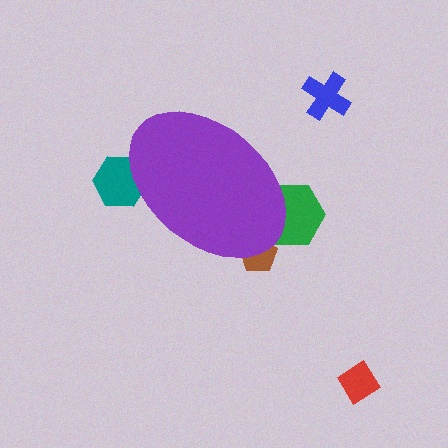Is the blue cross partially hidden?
No, the blue cross is fully visible.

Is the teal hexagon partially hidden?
Yes, the teal hexagon is partially hidden behind the purple ellipse.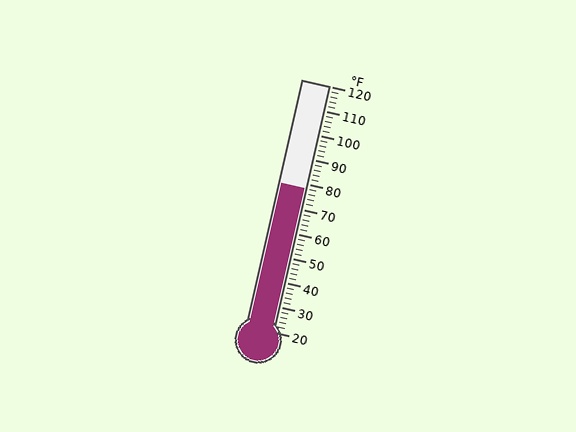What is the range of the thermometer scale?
The thermometer scale ranges from 20°F to 120°F.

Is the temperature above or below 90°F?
The temperature is below 90°F.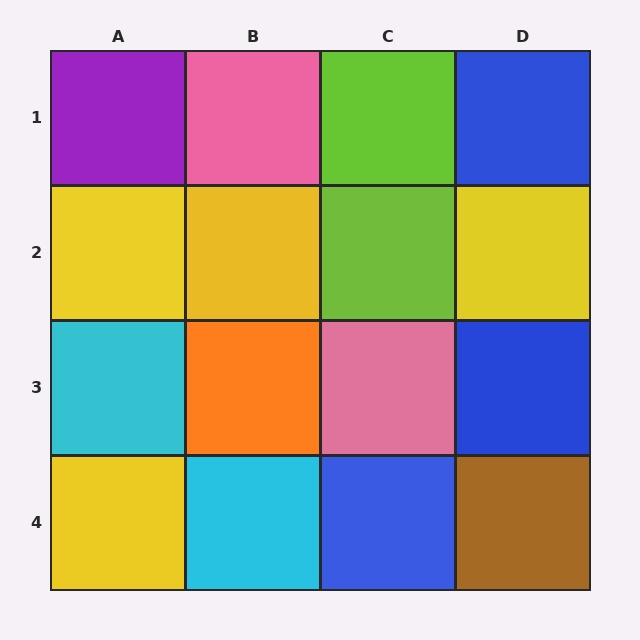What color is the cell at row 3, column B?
Orange.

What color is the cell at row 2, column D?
Yellow.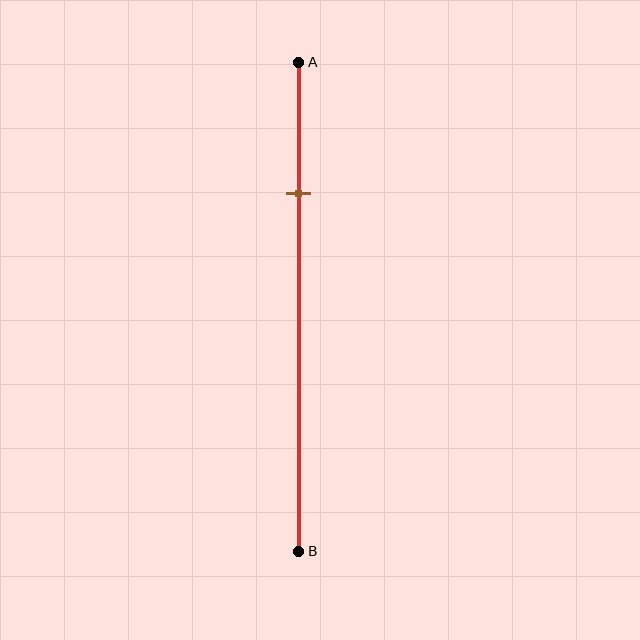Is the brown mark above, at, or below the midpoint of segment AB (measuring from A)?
The brown mark is above the midpoint of segment AB.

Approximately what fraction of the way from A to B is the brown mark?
The brown mark is approximately 25% of the way from A to B.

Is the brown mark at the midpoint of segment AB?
No, the mark is at about 25% from A, not at the 50% midpoint.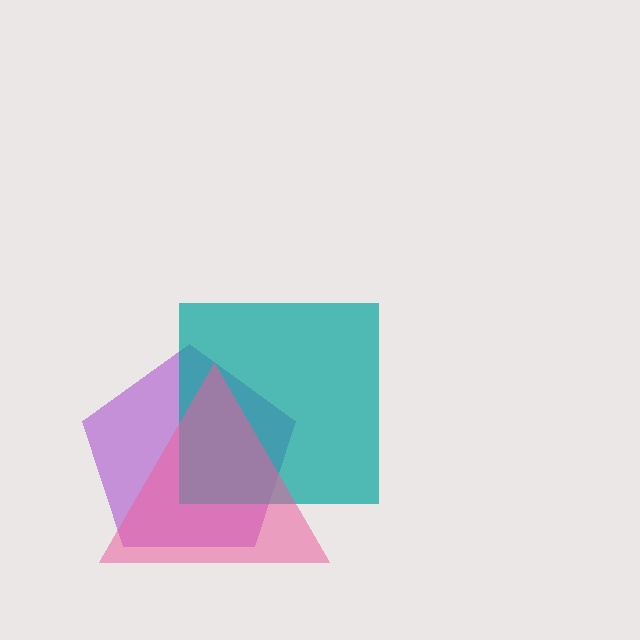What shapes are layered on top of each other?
The layered shapes are: a purple pentagon, a teal square, a pink triangle.